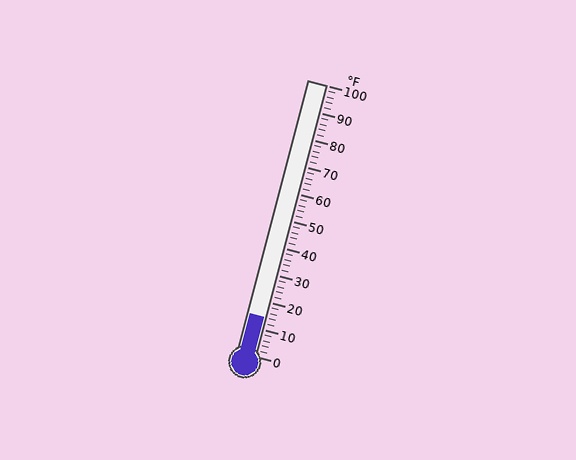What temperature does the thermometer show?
The thermometer shows approximately 14°F.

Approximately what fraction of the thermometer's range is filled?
The thermometer is filled to approximately 15% of its range.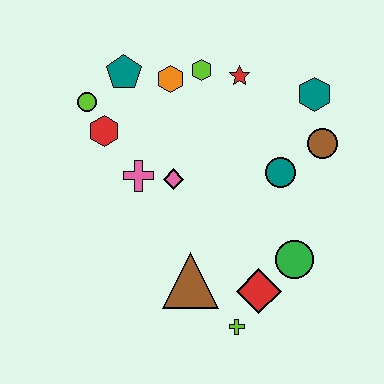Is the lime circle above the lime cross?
Yes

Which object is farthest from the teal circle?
The lime circle is farthest from the teal circle.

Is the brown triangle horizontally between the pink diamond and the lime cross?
Yes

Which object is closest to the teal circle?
The brown circle is closest to the teal circle.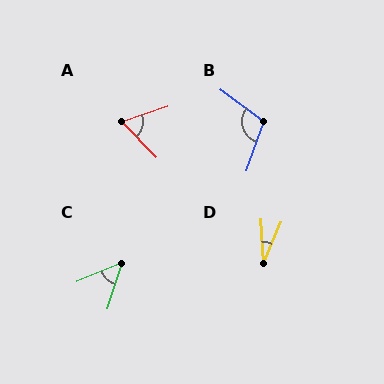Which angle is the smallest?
D, at approximately 27 degrees.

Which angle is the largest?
B, at approximately 107 degrees.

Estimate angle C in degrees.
Approximately 50 degrees.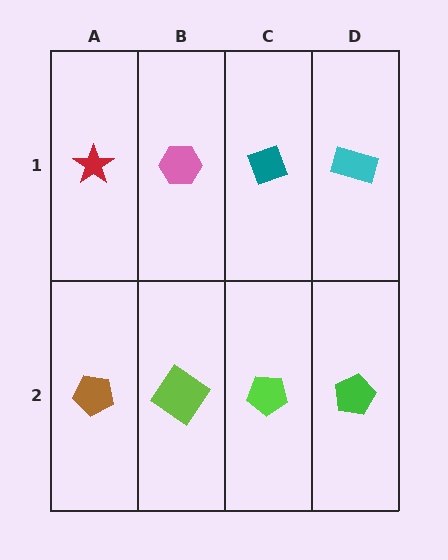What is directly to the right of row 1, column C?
A cyan rectangle.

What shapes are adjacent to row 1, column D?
A green pentagon (row 2, column D), a teal diamond (row 1, column C).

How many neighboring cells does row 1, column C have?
3.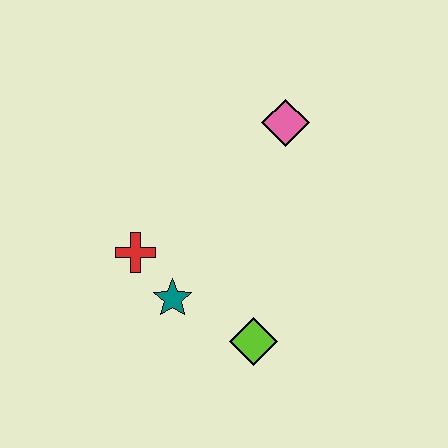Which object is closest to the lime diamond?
The teal star is closest to the lime diamond.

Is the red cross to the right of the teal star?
No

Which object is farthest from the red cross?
The pink diamond is farthest from the red cross.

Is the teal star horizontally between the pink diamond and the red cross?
Yes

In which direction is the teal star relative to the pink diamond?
The teal star is below the pink diamond.